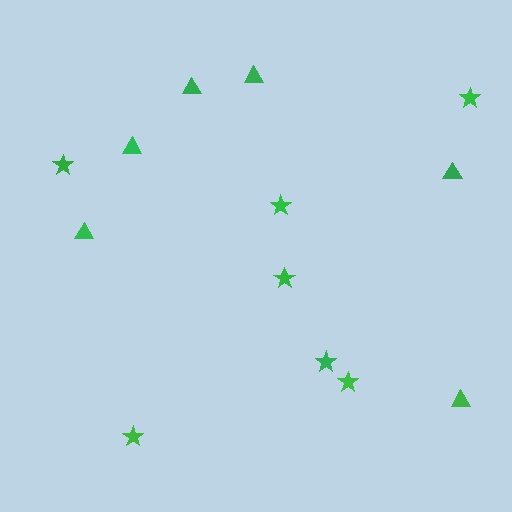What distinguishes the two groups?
There are 2 groups: one group of triangles (6) and one group of stars (7).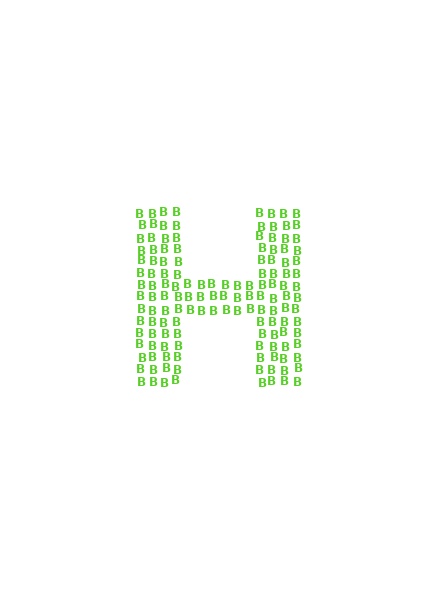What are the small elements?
The small elements are letter B's.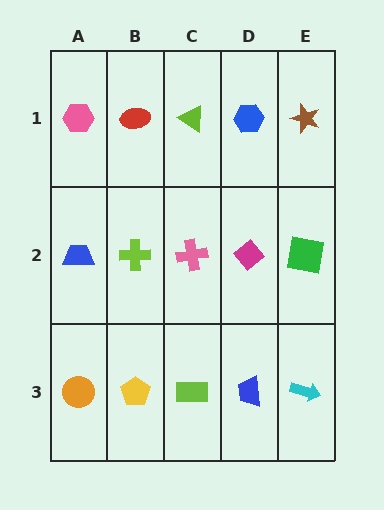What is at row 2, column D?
A magenta diamond.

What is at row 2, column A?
A blue trapezoid.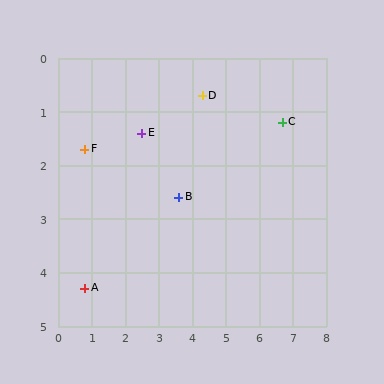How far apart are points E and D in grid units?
Points E and D are about 1.9 grid units apart.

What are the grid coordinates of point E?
Point E is at approximately (2.5, 1.4).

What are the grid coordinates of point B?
Point B is at approximately (3.6, 2.6).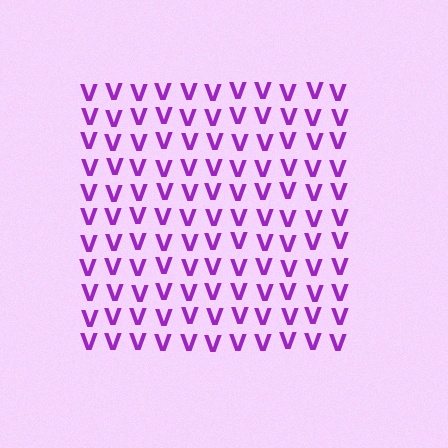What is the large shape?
The large shape is a square.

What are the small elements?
The small elements are letter V's.